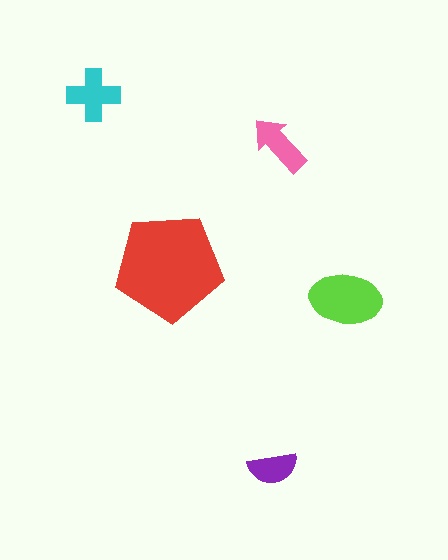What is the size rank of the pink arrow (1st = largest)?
4th.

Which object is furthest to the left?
The cyan cross is leftmost.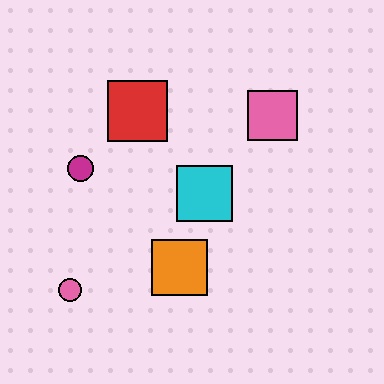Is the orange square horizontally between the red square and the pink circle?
No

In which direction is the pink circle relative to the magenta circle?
The pink circle is below the magenta circle.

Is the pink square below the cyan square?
No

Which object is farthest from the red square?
The pink circle is farthest from the red square.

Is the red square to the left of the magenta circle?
No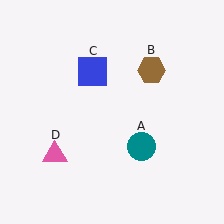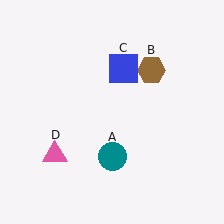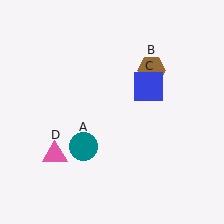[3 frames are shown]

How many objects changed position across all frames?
2 objects changed position: teal circle (object A), blue square (object C).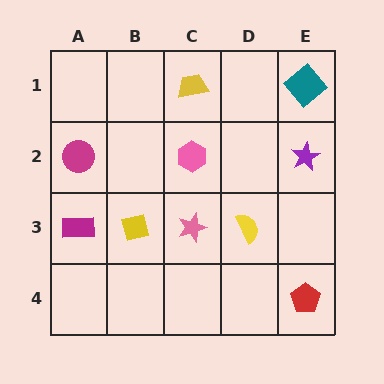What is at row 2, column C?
A pink hexagon.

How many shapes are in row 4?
1 shape.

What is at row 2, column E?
A purple star.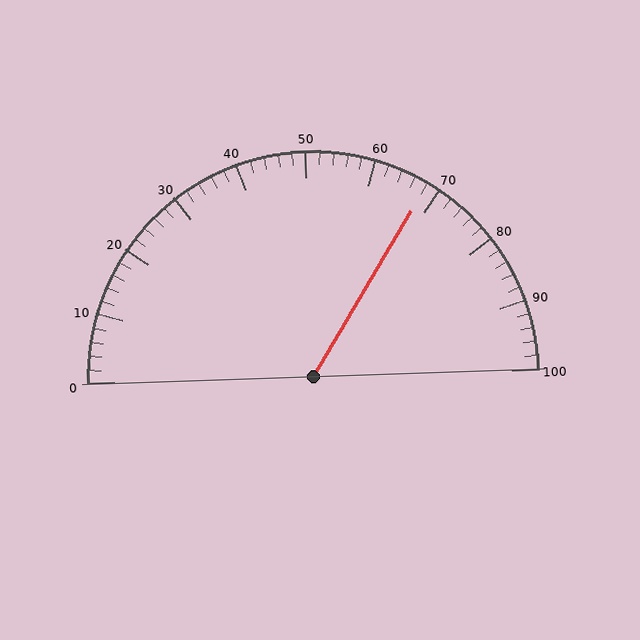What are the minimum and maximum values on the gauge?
The gauge ranges from 0 to 100.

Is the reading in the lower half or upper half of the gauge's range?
The reading is in the upper half of the range (0 to 100).